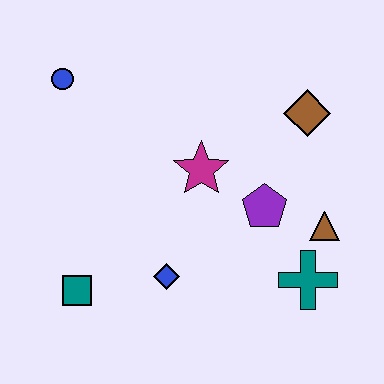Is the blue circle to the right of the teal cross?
No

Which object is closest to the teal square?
The blue diamond is closest to the teal square.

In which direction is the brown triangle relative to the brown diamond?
The brown triangle is below the brown diamond.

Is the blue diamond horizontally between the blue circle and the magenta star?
Yes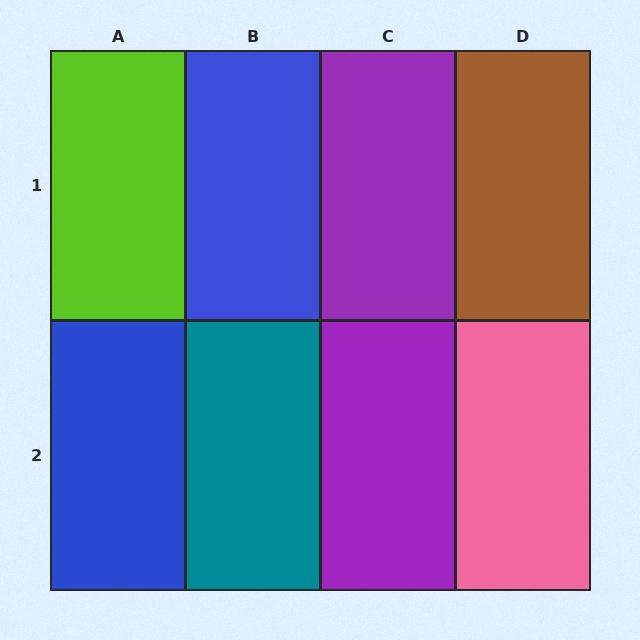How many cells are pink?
1 cell is pink.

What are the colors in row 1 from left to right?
Lime, blue, purple, brown.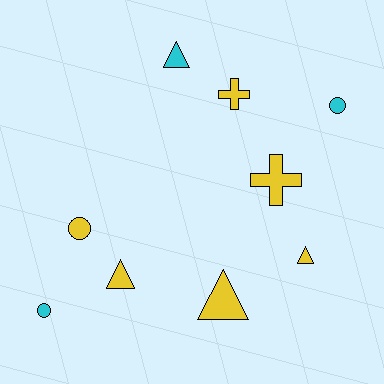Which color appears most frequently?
Yellow, with 6 objects.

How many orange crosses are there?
There are no orange crosses.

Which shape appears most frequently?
Triangle, with 4 objects.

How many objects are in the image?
There are 9 objects.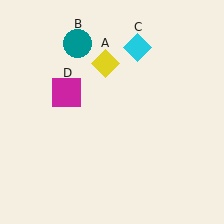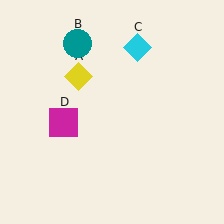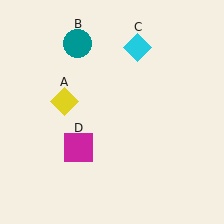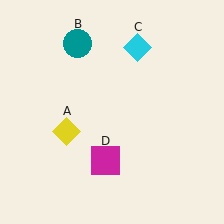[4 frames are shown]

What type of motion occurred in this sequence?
The yellow diamond (object A), magenta square (object D) rotated counterclockwise around the center of the scene.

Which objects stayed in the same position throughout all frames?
Teal circle (object B) and cyan diamond (object C) remained stationary.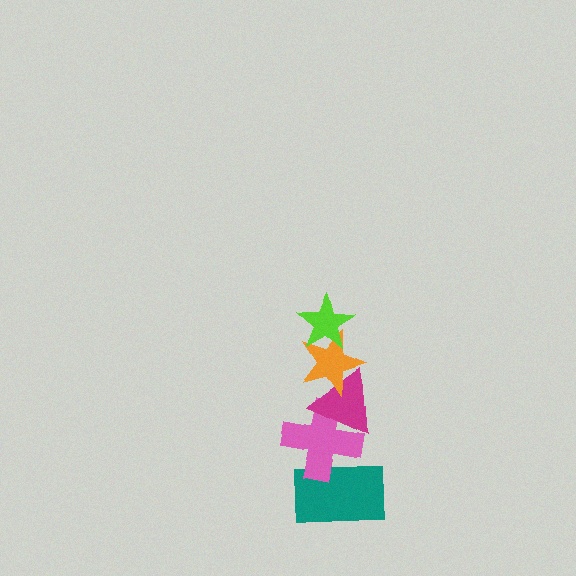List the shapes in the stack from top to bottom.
From top to bottom: the lime star, the orange star, the magenta triangle, the pink cross, the teal rectangle.